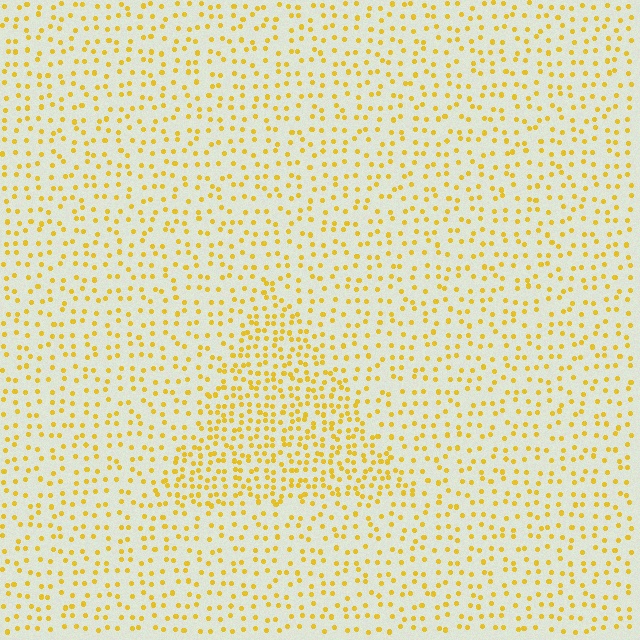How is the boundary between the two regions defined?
The boundary is defined by a change in element density (approximately 1.9x ratio). All elements are the same color, size, and shape.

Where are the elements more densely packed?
The elements are more densely packed inside the triangle boundary.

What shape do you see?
I see a triangle.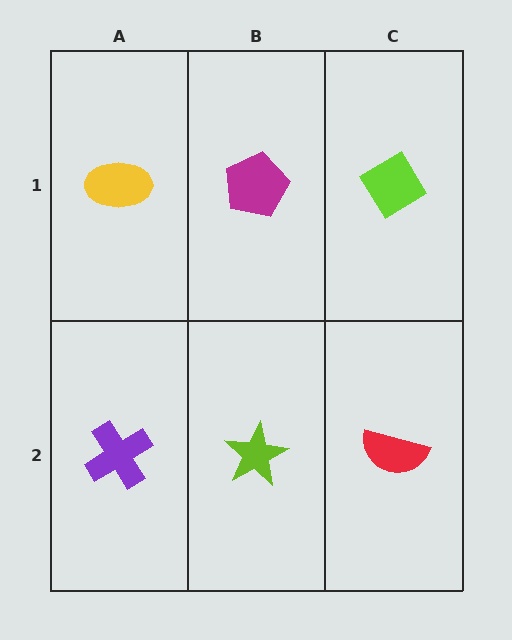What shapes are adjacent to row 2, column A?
A yellow ellipse (row 1, column A), a lime star (row 2, column B).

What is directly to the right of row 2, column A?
A lime star.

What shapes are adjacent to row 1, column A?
A purple cross (row 2, column A), a magenta pentagon (row 1, column B).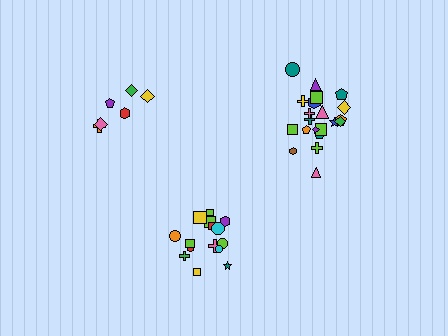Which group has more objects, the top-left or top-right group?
The top-right group.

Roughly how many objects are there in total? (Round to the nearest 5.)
Roughly 45 objects in total.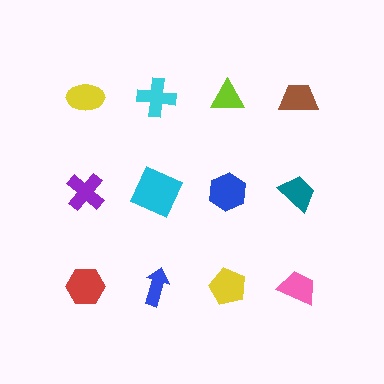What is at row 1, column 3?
A lime triangle.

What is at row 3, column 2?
A blue arrow.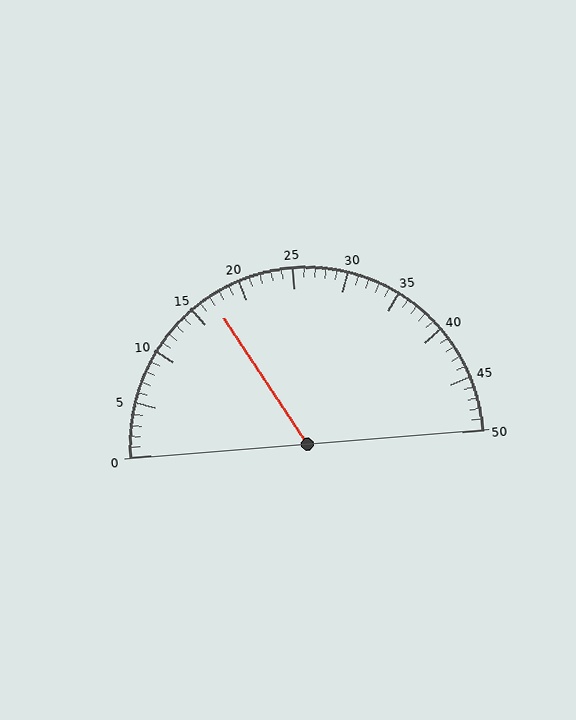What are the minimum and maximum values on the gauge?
The gauge ranges from 0 to 50.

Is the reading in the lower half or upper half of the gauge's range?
The reading is in the lower half of the range (0 to 50).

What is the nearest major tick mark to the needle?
The nearest major tick mark is 15.